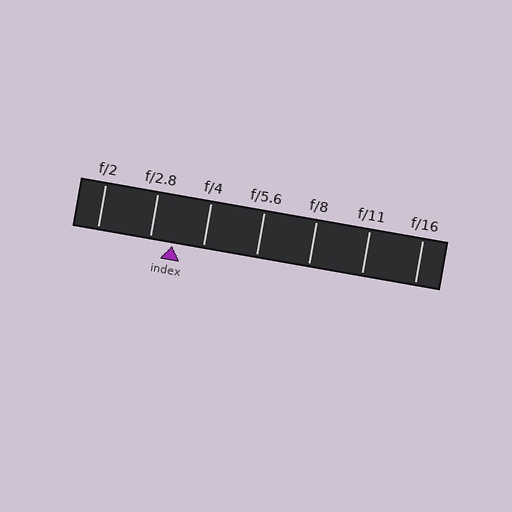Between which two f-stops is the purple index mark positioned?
The index mark is between f/2.8 and f/4.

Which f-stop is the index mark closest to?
The index mark is closest to f/2.8.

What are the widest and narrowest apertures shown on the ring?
The widest aperture shown is f/2 and the narrowest is f/16.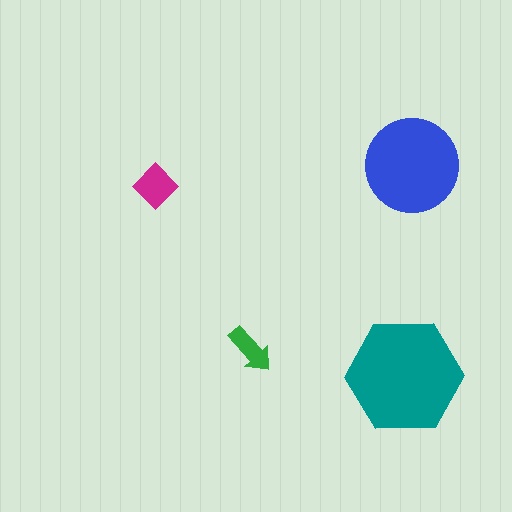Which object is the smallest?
The green arrow.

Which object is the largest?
The teal hexagon.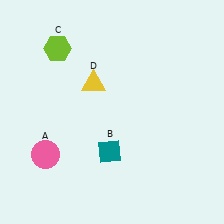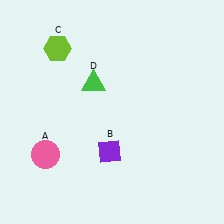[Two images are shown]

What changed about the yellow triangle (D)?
In Image 1, D is yellow. In Image 2, it changed to green.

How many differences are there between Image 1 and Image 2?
There are 2 differences between the two images.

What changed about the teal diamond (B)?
In Image 1, B is teal. In Image 2, it changed to purple.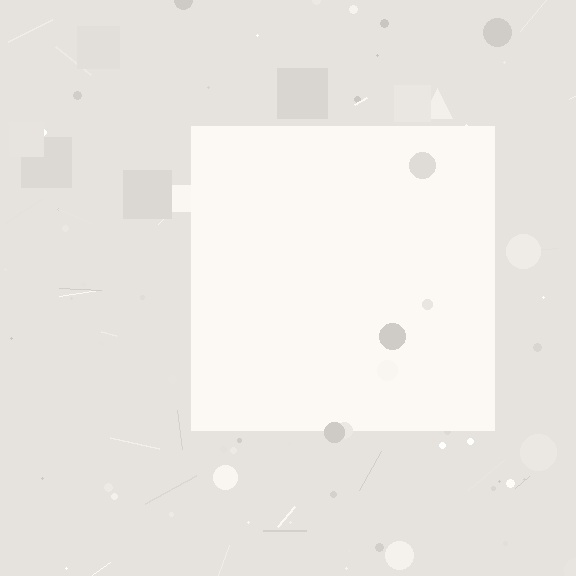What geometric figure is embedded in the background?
A square is embedded in the background.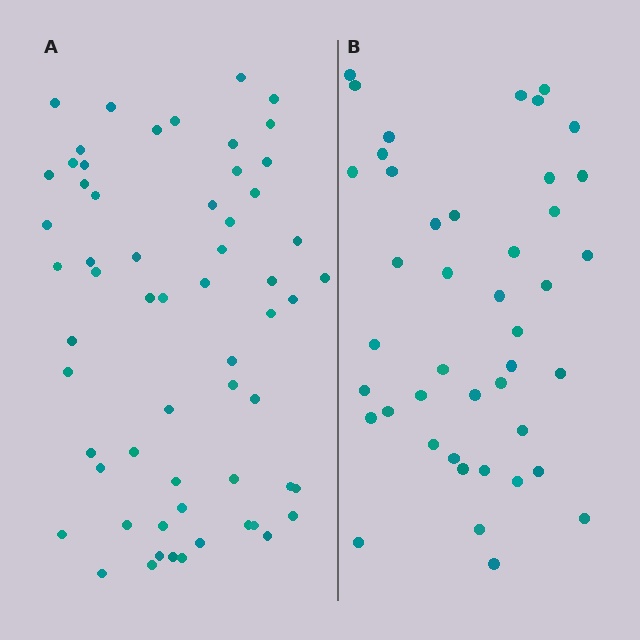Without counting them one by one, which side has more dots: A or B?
Region A (the left region) has more dots.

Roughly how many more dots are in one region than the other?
Region A has approximately 15 more dots than region B.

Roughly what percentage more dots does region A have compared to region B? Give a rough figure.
About 40% more.